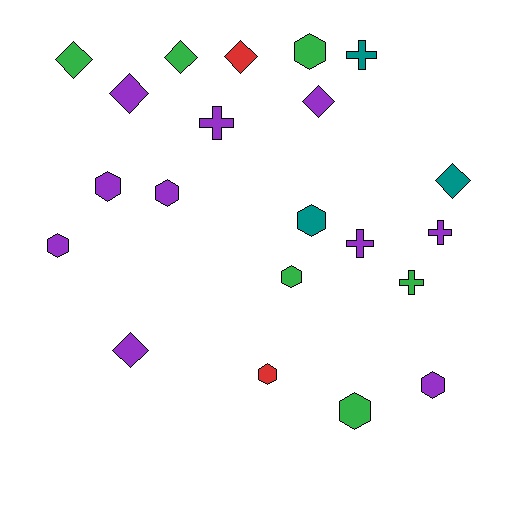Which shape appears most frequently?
Hexagon, with 9 objects.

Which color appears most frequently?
Purple, with 10 objects.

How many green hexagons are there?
There are 3 green hexagons.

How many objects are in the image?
There are 21 objects.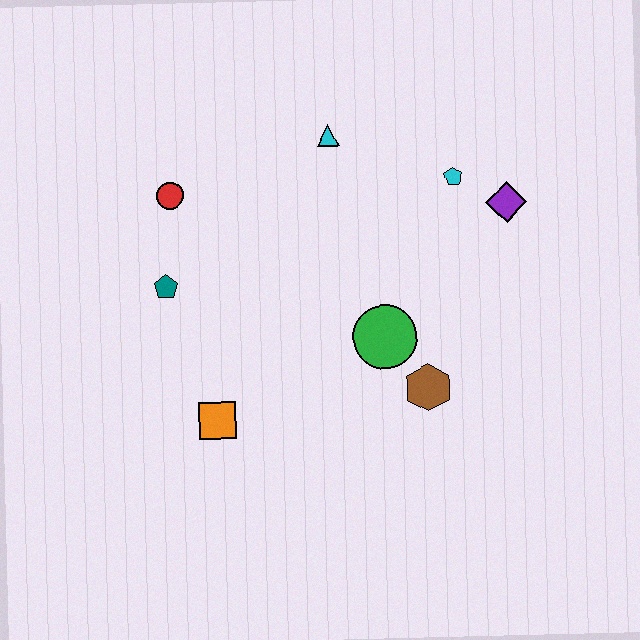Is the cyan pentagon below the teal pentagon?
No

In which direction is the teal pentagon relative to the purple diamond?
The teal pentagon is to the left of the purple diamond.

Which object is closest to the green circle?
The brown hexagon is closest to the green circle.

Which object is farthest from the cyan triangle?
The orange square is farthest from the cyan triangle.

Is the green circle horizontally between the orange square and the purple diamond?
Yes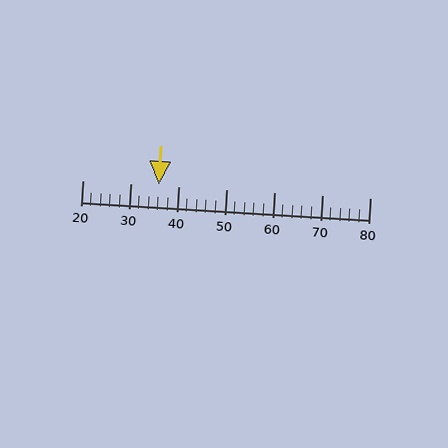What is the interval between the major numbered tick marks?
The major tick marks are spaced 10 units apart.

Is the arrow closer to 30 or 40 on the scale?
The arrow is closer to 40.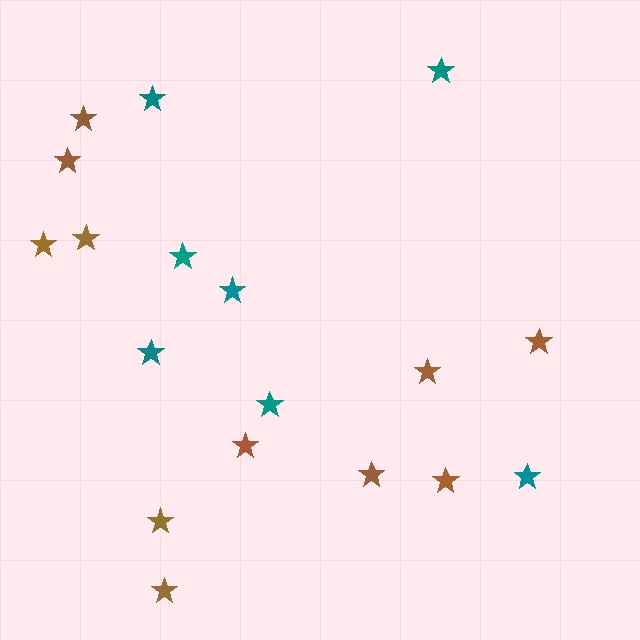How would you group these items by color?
There are 2 groups: one group of brown stars (11) and one group of teal stars (7).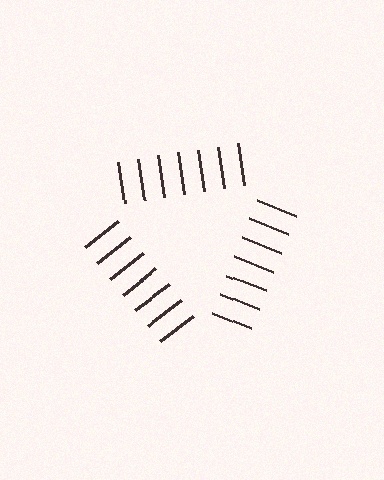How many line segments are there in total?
21 — 7 along each of the 3 edges.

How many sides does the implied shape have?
3 sides — the line-ends trace a triangle.